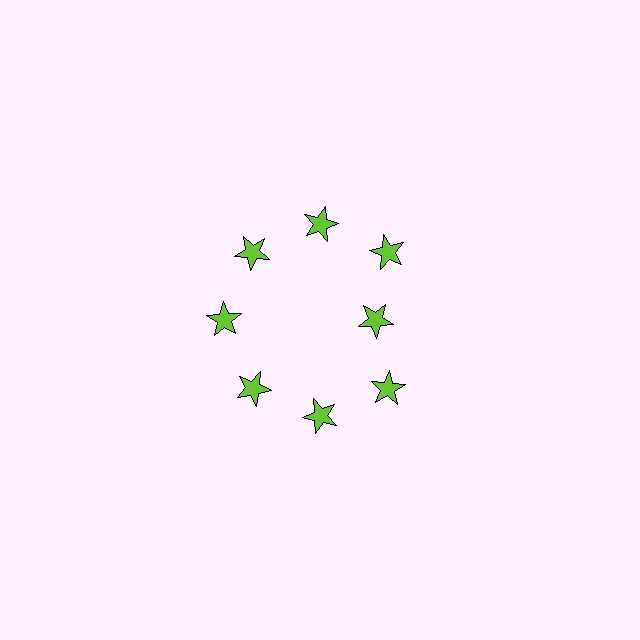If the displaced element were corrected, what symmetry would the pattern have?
It would have 8-fold rotational symmetry — the pattern would map onto itself every 45 degrees.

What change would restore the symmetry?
The symmetry would be restored by moving it outward, back onto the ring so that all 8 stars sit at equal angles and equal distance from the center.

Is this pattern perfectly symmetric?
No. The 8 lime stars are arranged in a ring, but one element near the 3 o'clock position is pulled inward toward the center, breaking the 8-fold rotational symmetry.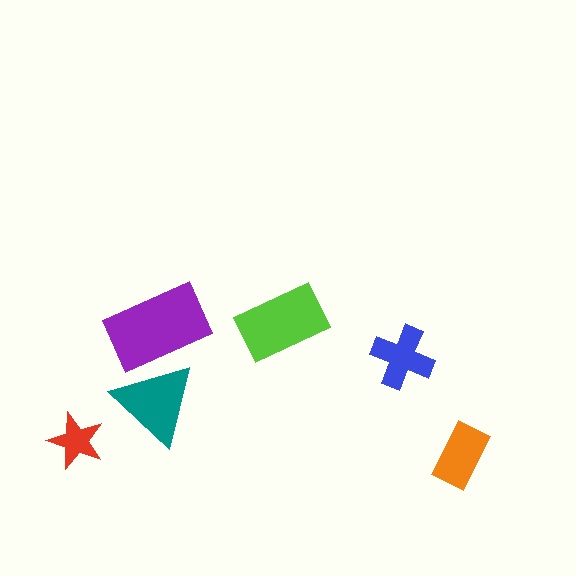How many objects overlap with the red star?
0 objects overlap with the red star.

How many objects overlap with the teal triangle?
1 object overlaps with the teal triangle.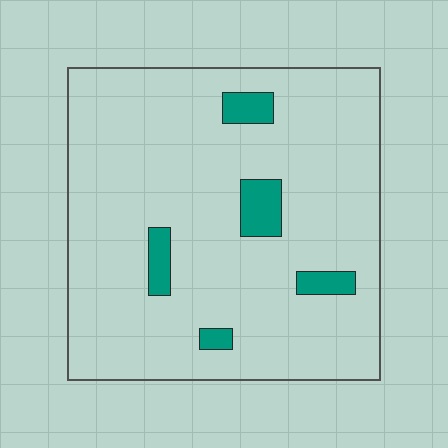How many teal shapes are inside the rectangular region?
5.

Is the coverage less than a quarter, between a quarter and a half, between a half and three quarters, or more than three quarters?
Less than a quarter.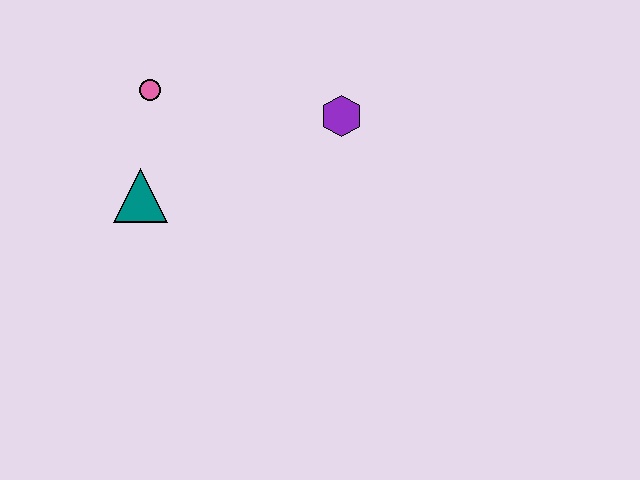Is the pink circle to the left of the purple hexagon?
Yes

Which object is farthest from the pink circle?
The purple hexagon is farthest from the pink circle.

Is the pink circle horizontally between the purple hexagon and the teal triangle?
Yes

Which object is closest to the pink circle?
The teal triangle is closest to the pink circle.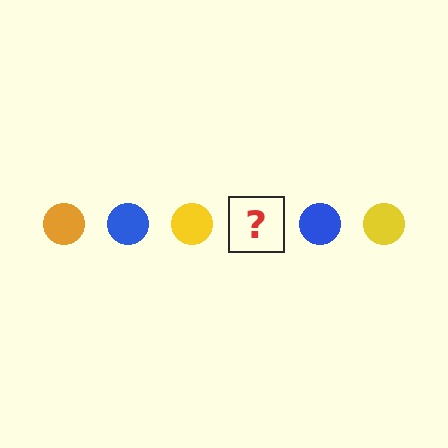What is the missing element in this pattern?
The missing element is an orange circle.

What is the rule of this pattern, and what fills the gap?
The rule is that the pattern cycles through orange, blue, yellow circles. The gap should be filled with an orange circle.